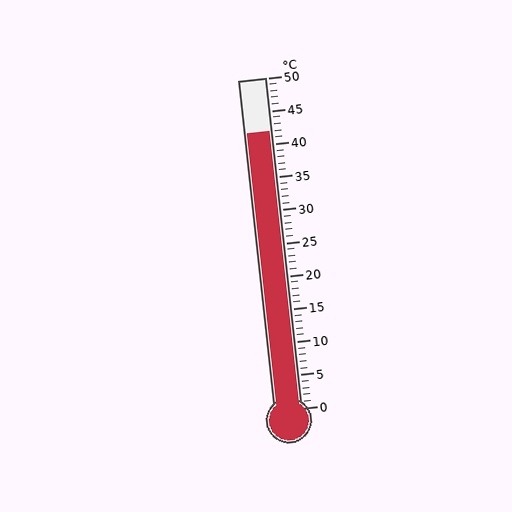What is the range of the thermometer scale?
The thermometer scale ranges from 0°C to 50°C.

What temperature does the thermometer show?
The thermometer shows approximately 42°C.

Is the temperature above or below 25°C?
The temperature is above 25°C.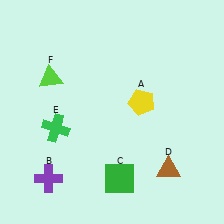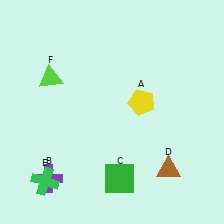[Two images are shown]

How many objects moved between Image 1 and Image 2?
1 object moved between the two images.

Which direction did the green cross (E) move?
The green cross (E) moved down.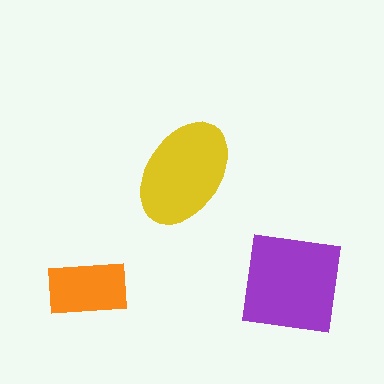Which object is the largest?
The purple square.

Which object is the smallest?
The orange rectangle.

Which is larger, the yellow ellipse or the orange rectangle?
The yellow ellipse.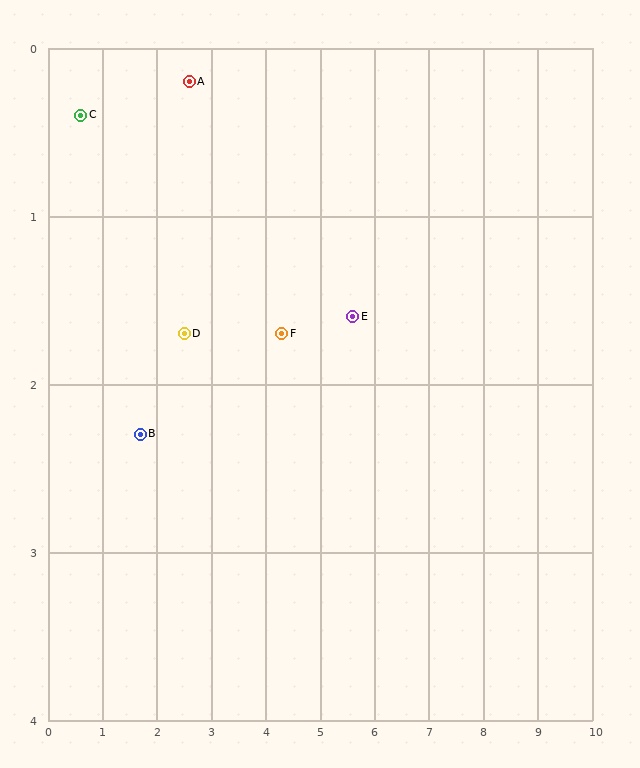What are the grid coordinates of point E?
Point E is at approximately (5.6, 1.6).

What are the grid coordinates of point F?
Point F is at approximately (4.3, 1.7).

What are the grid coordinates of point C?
Point C is at approximately (0.6, 0.4).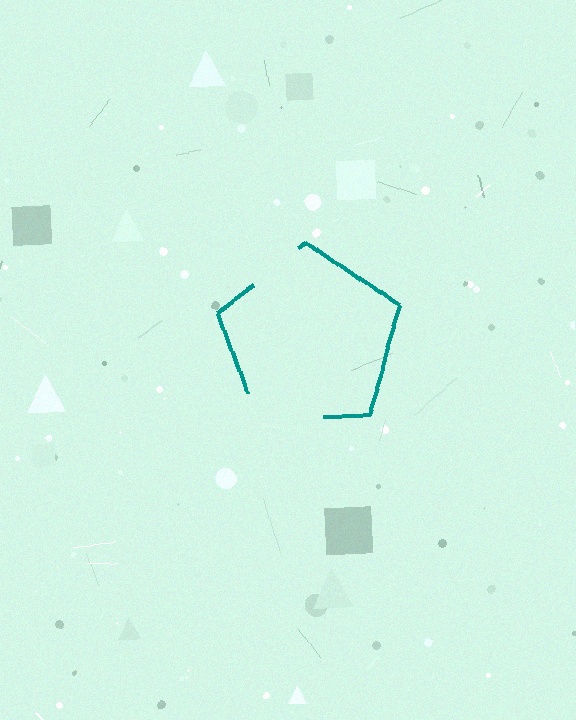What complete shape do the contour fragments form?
The contour fragments form a pentagon.